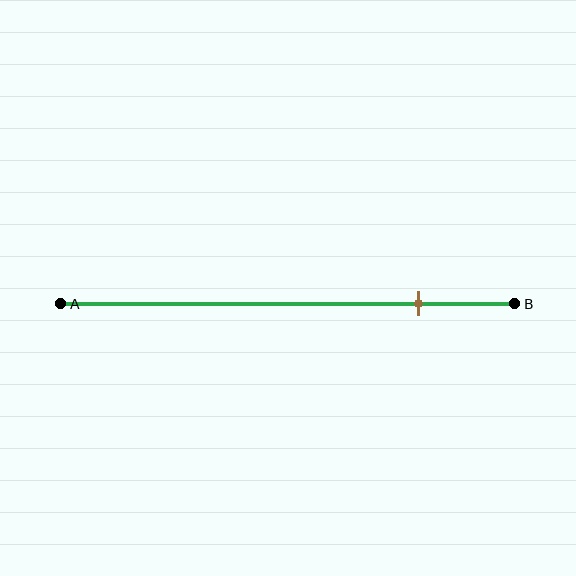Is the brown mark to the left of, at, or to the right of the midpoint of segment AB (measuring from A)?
The brown mark is to the right of the midpoint of segment AB.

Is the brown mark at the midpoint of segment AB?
No, the mark is at about 80% from A, not at the 50% midpoint.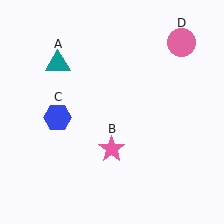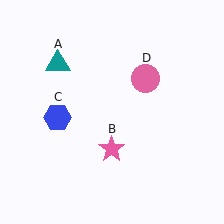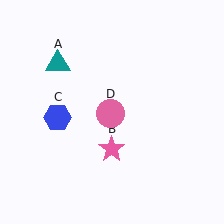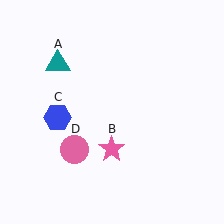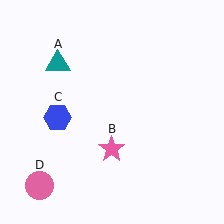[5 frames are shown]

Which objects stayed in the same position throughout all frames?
Teal triangle (object A) and pink star (object B) and blue hexagon (object C) remained stationary.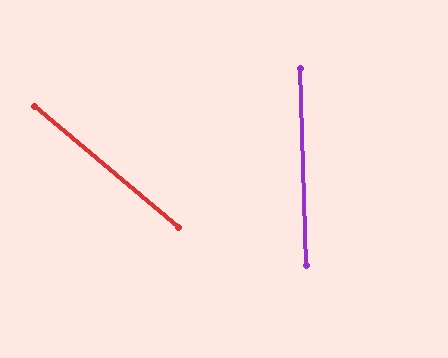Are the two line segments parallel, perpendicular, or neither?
Neither parallel nor perpendicular — they differ by about 48°.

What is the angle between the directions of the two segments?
Approximately 48 degrees.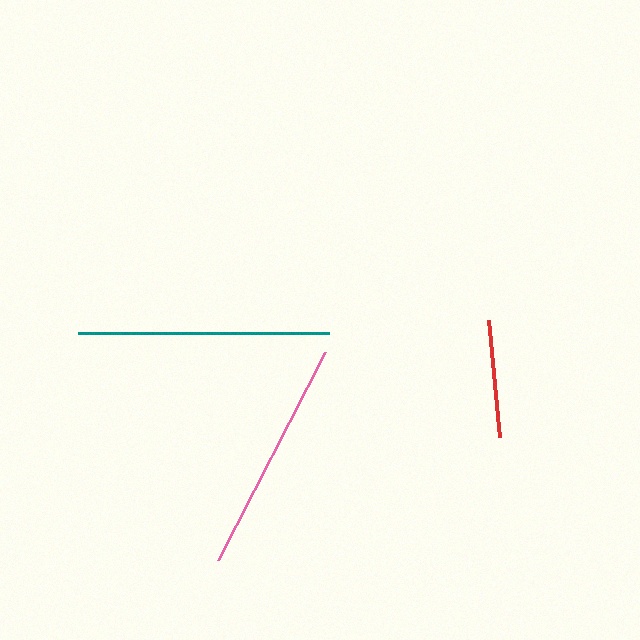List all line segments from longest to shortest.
From longest to shortest: teal, pink, red.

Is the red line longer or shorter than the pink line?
The pink line is longer than the red line.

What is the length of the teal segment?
The teal segment is approximately 252 pixels long.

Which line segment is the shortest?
The red line is the shortest at approximately 118 pixels.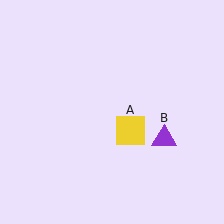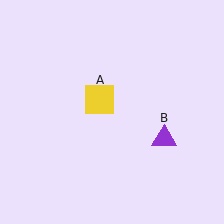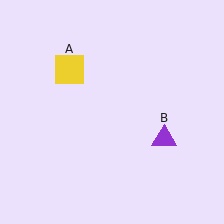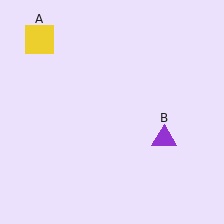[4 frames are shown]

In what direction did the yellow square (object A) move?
The yellow square (object A) moved up and to the left.